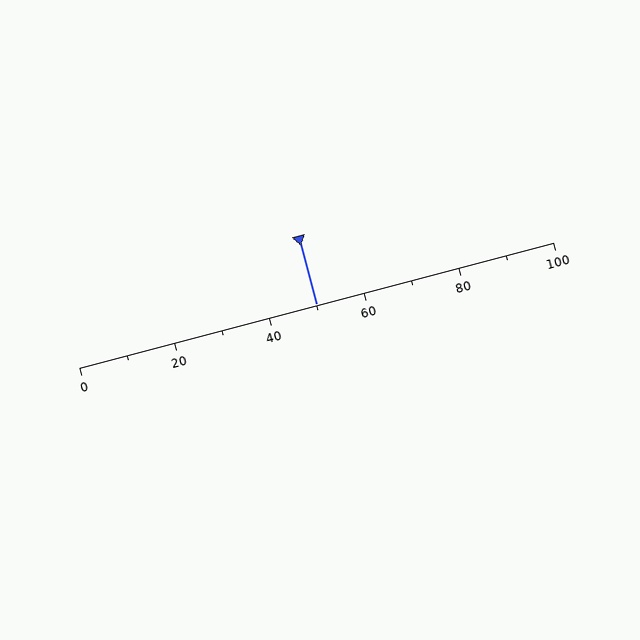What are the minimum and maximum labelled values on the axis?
The axis runs from 0 to 100.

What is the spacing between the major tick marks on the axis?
The major ticks are spaced 20 apart.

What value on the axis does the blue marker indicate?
The marker indicates approximately 50.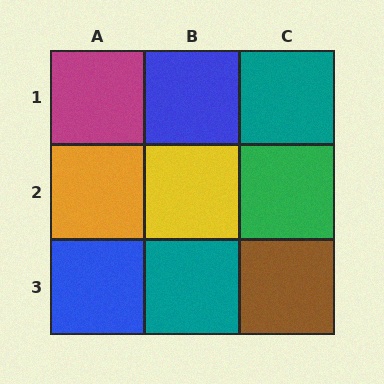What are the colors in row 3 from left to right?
Blue, teal, brown.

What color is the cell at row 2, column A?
Orange.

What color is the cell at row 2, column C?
Green.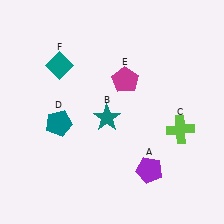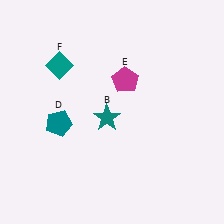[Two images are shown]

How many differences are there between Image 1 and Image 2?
There are 2 differences between the two images.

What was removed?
The lime cross (C), the purple pentagon (A) were removed in Image 2.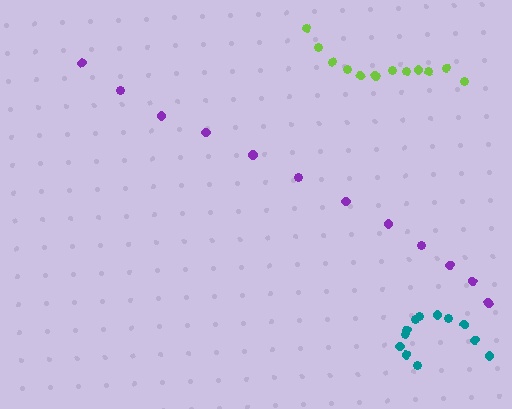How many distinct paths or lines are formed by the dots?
There are 3 distinct paths.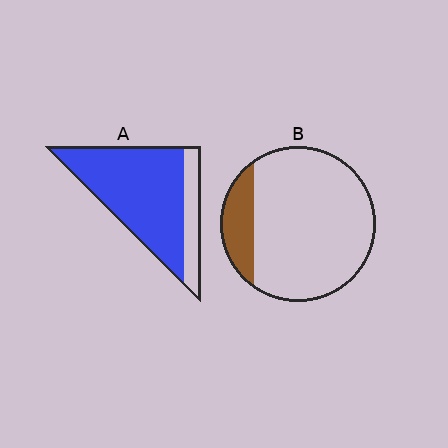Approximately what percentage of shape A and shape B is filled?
A is approximately 80% and B is approximately 15%.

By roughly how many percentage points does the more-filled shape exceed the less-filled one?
By roughly 65 percentage points (A over B).